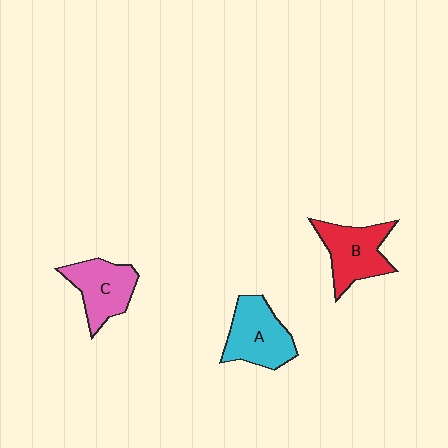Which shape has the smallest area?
Shape C (pink).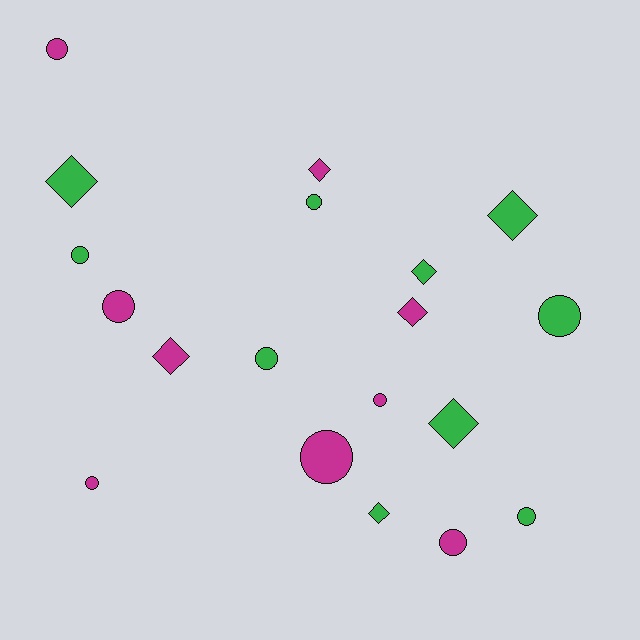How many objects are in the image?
There are 19 objects.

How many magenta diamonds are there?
There are 3 magenta diamonds.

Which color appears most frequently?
Green, with 10 objects.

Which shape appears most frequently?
Circle, with 11 objects.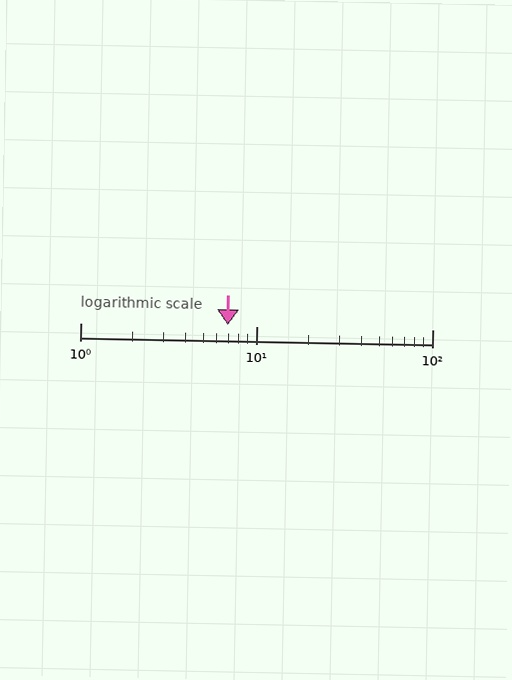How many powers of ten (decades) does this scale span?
The scale spans 2 decades, from 1 to 100.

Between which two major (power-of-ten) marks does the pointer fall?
The pointer is between 1 and 10.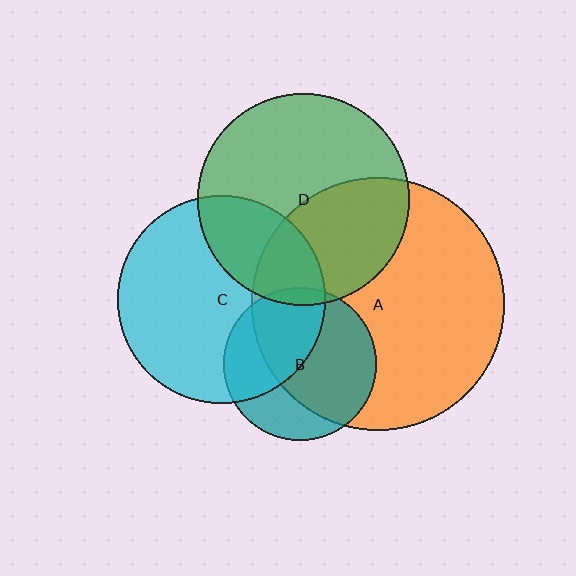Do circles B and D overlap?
Yes.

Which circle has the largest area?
Circle A (orange).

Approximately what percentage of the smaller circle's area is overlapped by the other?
Approximately 5%.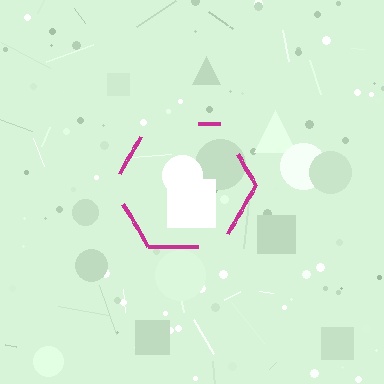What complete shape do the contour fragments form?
The contour fragments form a hexagon.